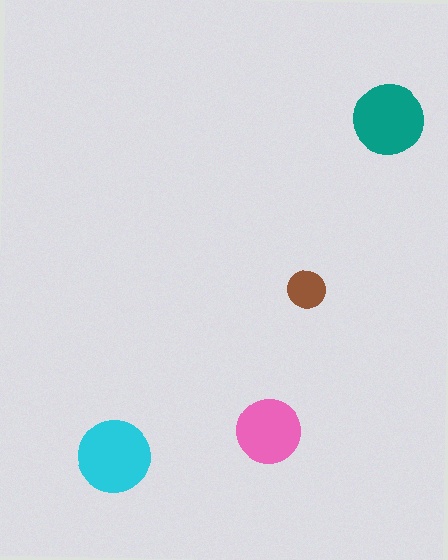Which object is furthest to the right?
The teal circle is rightmost.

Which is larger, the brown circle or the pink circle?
The pink one.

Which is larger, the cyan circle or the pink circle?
The cyan one.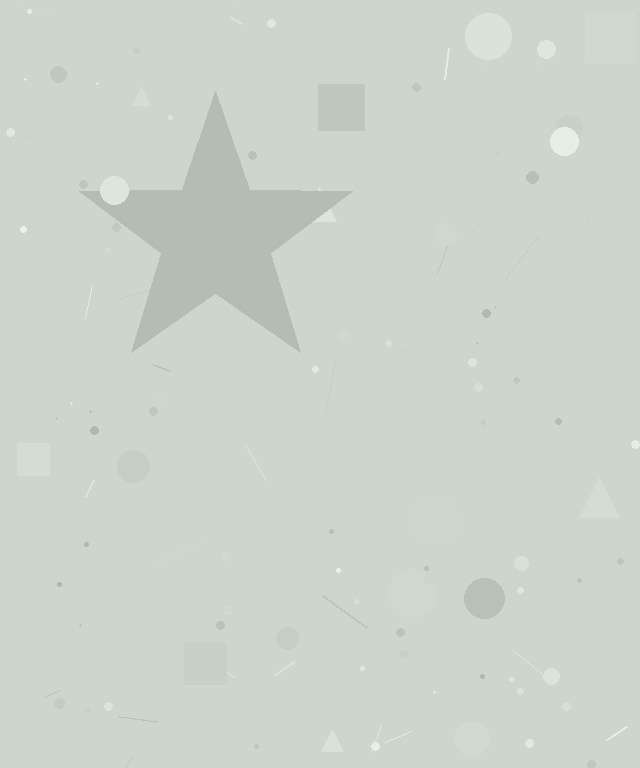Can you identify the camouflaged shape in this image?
The camouflaged shape is a star.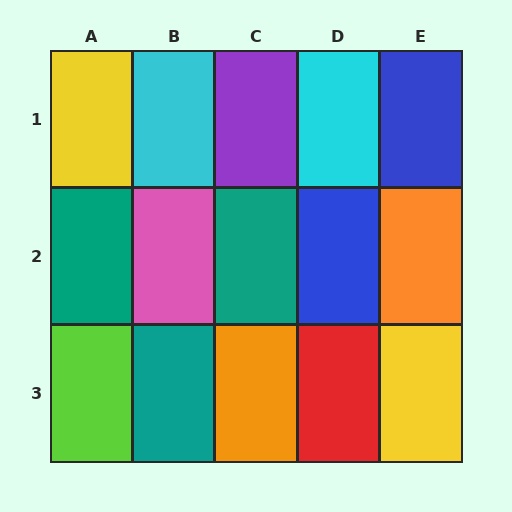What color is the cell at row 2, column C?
Teal.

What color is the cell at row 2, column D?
Blue.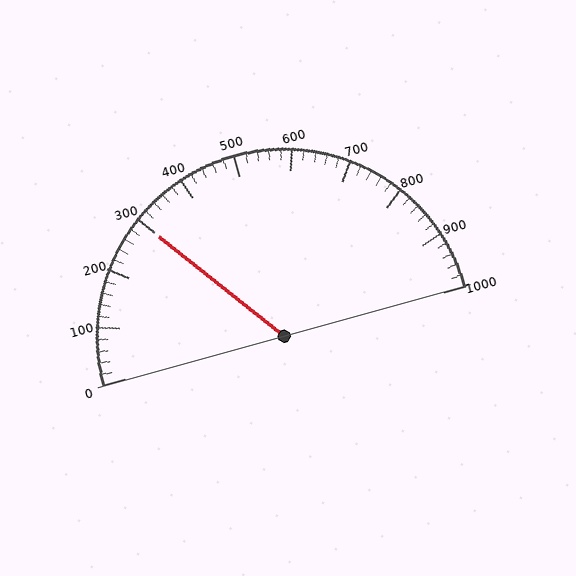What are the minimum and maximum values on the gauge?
The gauge ranges from 0 to 1000.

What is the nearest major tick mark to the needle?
The nearest major tick mark is 300.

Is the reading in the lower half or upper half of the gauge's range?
The reading is in the lower half of the range (0 to 1000).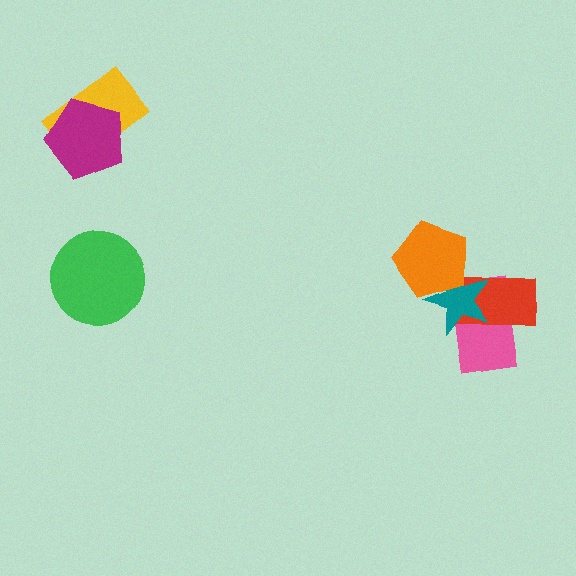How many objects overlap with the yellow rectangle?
1 object overlaps with the yellow rectangle.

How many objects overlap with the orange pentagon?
1 object overlaps with the orange pentagon.